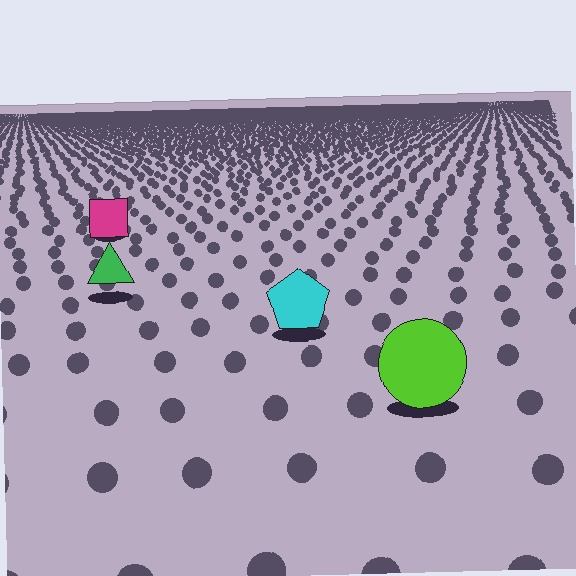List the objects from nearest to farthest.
From nearest to farthest: the lime circle, the cyan pentagon, the green triangle, the magenta square.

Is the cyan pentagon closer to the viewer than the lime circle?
No. The lime circle is closer — you can tell from the texture gradient: the ground texture is coarser near it.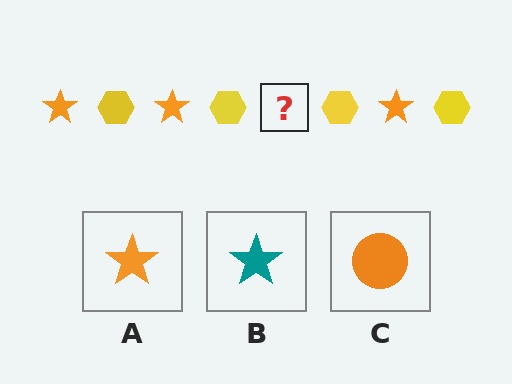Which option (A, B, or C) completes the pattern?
A.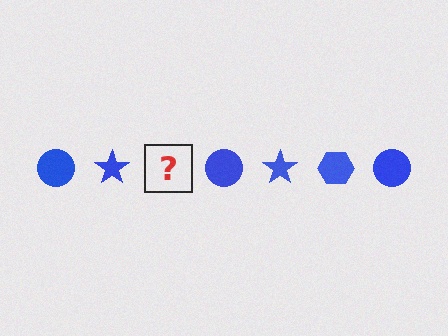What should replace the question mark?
The question mark should be replaced with a blue hexagon.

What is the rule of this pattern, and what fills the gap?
The rule is that the pattern cycles through circle, star, hexagon shapes in blue. The gap should be filled with a blue hexagon.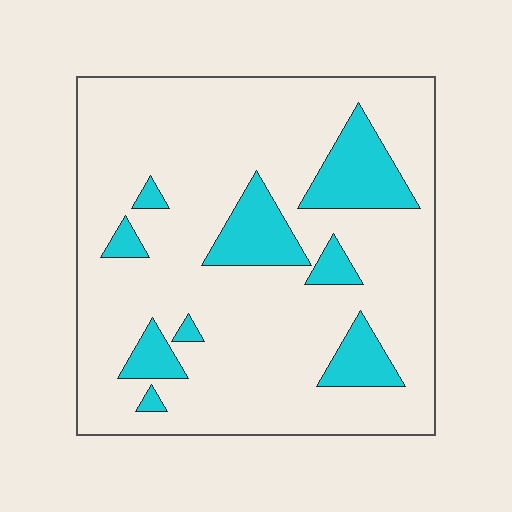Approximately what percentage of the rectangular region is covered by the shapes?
Approximately 15%.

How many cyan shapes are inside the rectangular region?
9.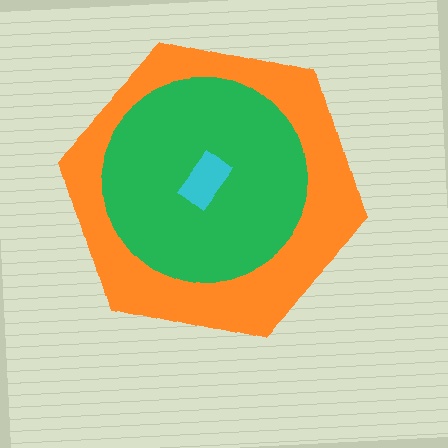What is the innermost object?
The cyan rectangle.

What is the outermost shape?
The orange hexagon.